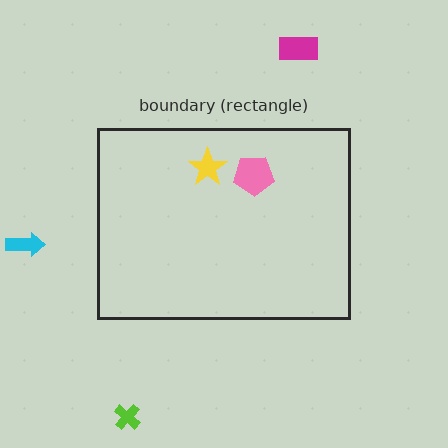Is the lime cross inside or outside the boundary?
Outside.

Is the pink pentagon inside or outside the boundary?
Inside.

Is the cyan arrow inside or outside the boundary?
Outside.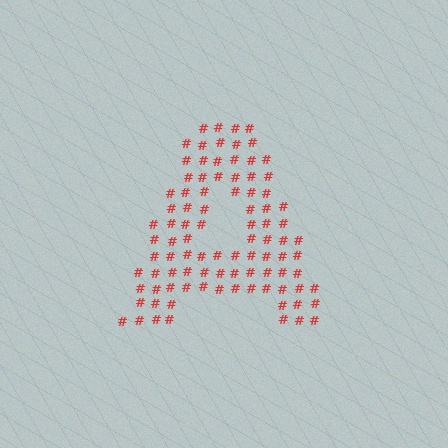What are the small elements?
The small elements are hash symbols.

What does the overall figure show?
The overall figure shows the letter A.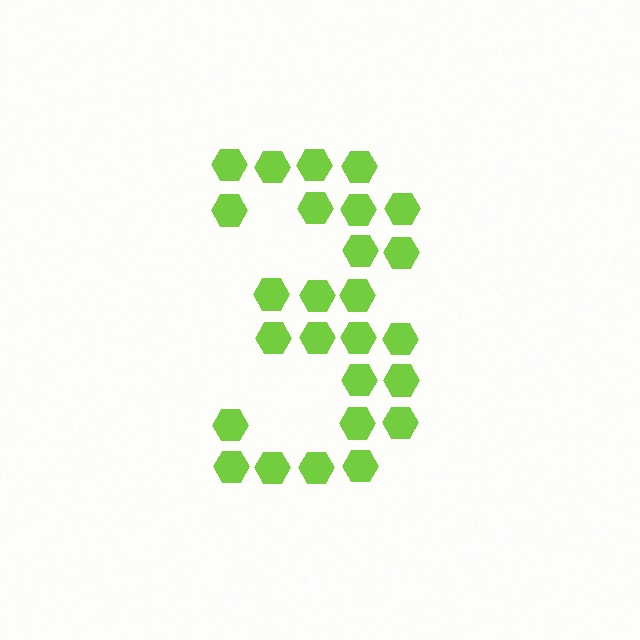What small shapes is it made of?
It is made of small hexagons.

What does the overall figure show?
The overall figure shows the digit 3.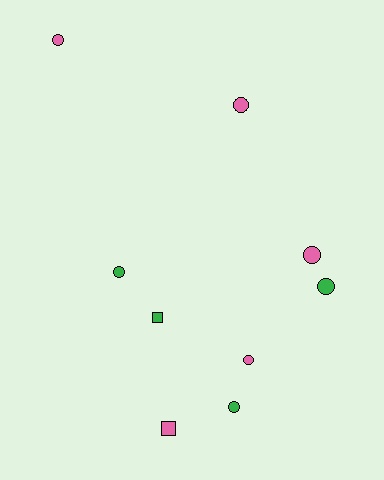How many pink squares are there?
There is 1 pink square.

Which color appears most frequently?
Pink, with 5 objects.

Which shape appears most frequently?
Circle, with 7 objects.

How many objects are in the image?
There are 9 objects.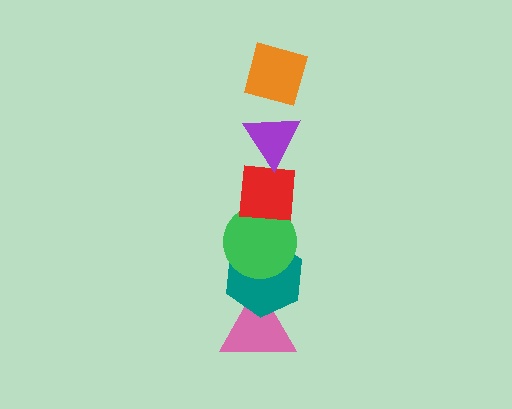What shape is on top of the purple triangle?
The orange diamond is on top of the purple triangle.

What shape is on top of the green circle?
The red square is on top of the green circle.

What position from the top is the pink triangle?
The pink triangle is 6th from the top.